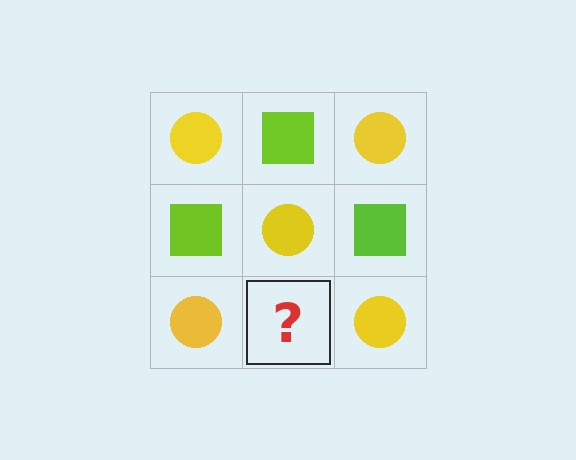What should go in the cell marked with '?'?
The missing cell should contain a lime square.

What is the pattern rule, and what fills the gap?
The rule is that it alternates yellow circle and lime square in a checkerboard pattern. The gap should be filled with a lime square.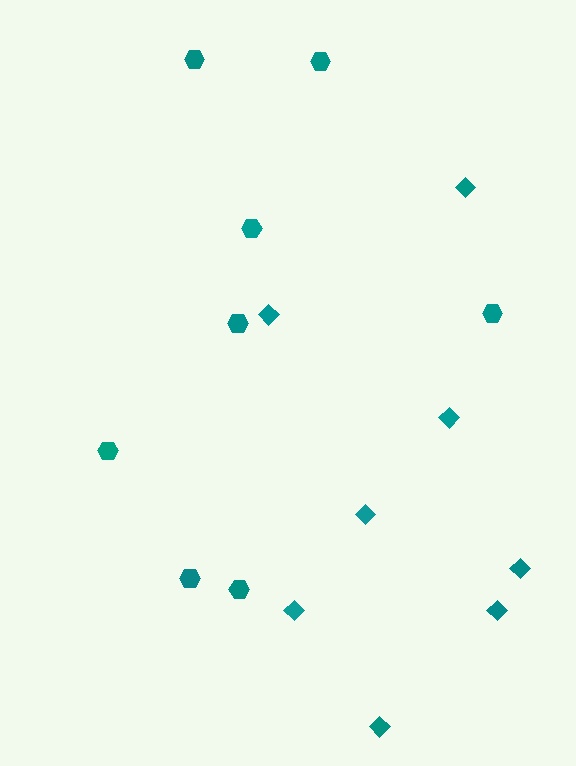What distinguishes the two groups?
There are 2 groups: one group of diamonds (8) and one group of hexagons (8).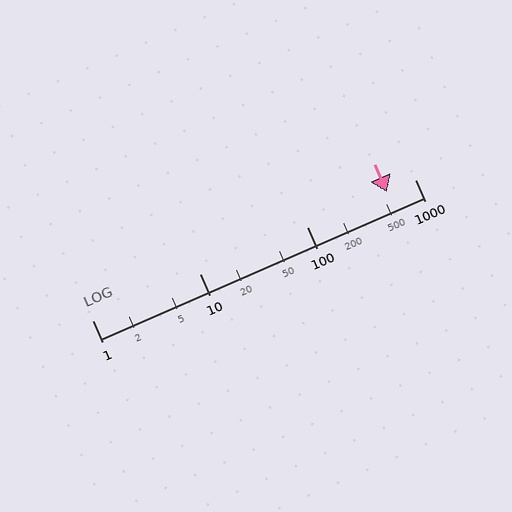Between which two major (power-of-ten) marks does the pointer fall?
The pointer is between 100 and 1000.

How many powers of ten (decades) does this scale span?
The scale spans 3 decades, from 1 to 1000.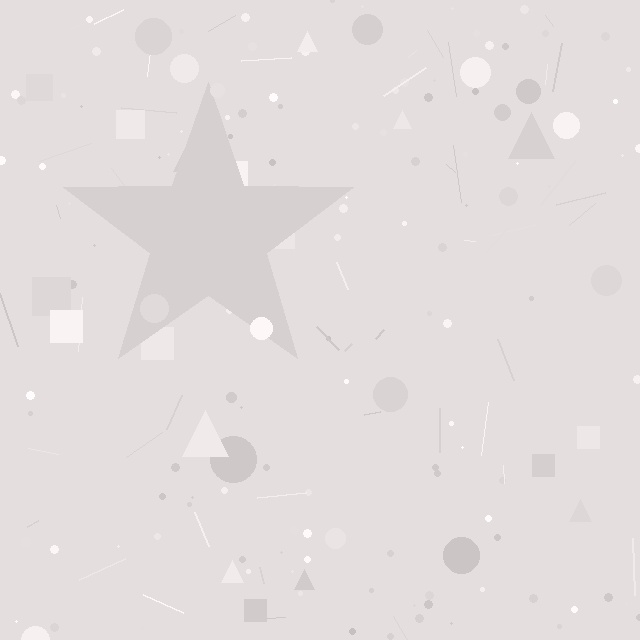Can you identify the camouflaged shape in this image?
The camouflaged shape is a star.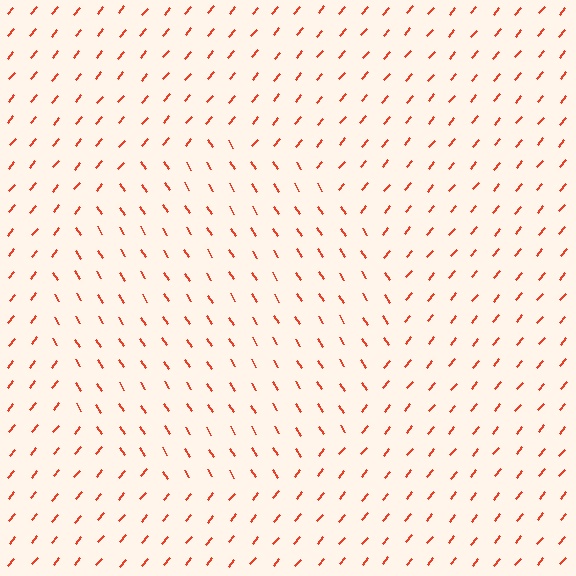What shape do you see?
I see a circle.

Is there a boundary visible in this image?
Yes, there is a texture boundary formed by a change in line orientation.